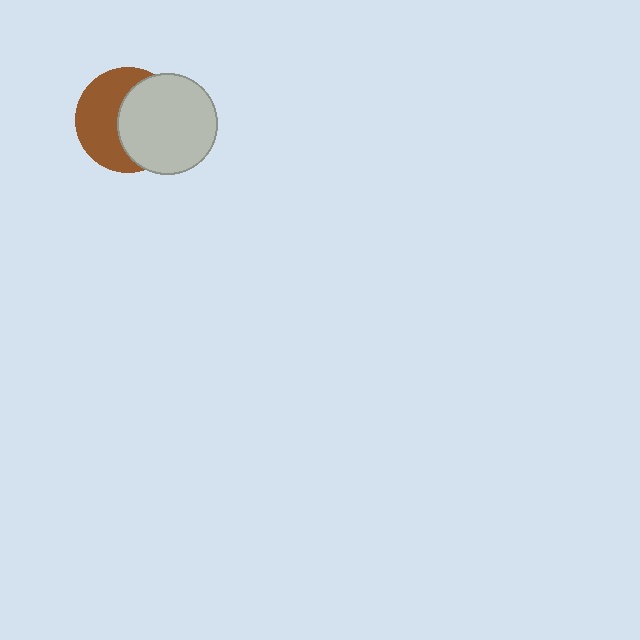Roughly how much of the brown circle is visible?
About half of it is visible (roughly 50%).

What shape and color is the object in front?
The object in front is a light gray circle.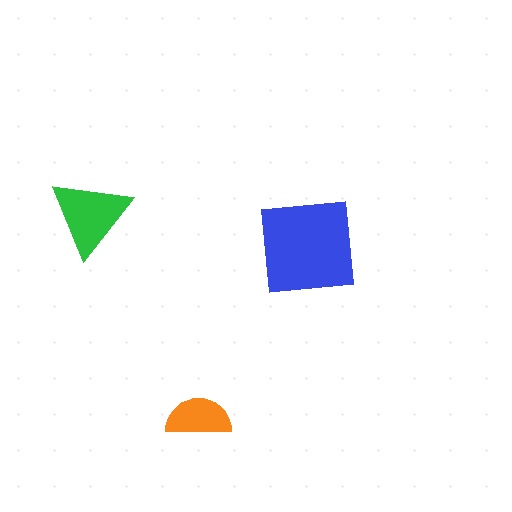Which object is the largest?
The blue square.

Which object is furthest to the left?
The green triangle is leftmost.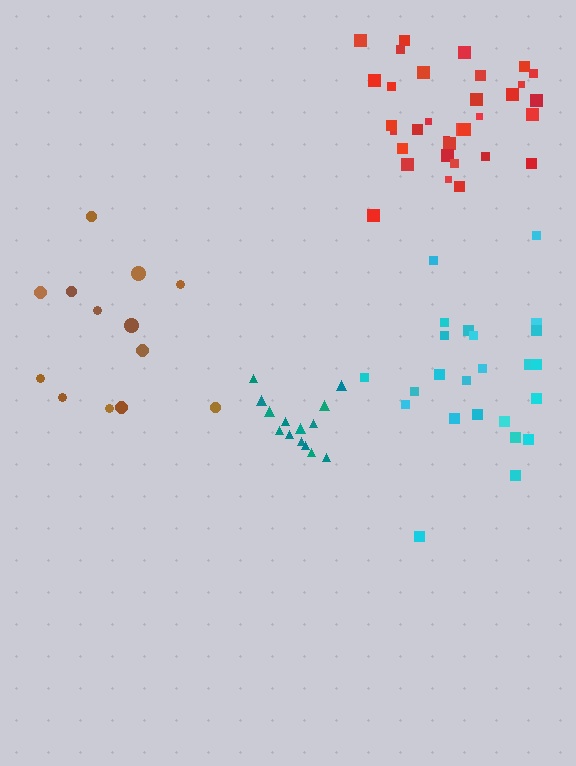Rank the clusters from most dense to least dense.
teal, red, cyan, brown.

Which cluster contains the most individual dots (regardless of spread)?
Red (33).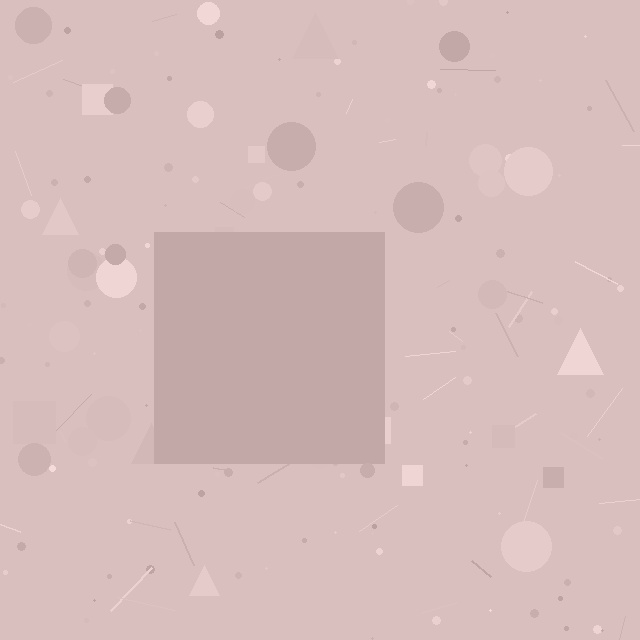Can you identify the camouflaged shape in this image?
The camouflaged shape is a square.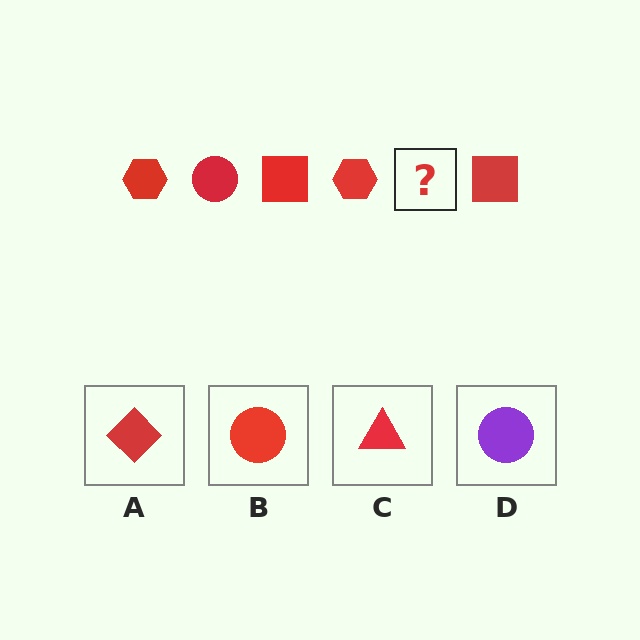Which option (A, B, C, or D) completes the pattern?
B.